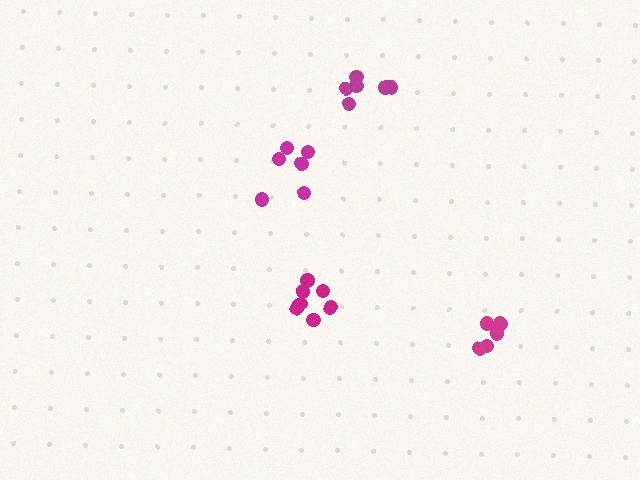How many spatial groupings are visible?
There are 4 spatial groupings.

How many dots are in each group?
Group 1: 6 dots, Group 2: 8 dots, Group 3: 7 dots, Group 4: 6 dots (27 total).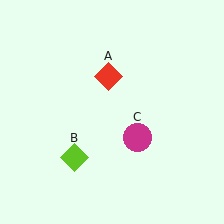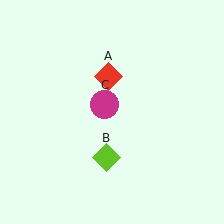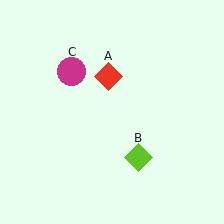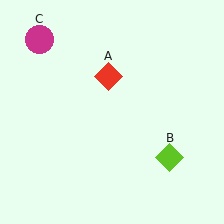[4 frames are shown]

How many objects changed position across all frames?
2 objects changed position: lime diamond (object B), magenta circle (object C).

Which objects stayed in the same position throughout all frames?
Red diamond (object A) remained stationary.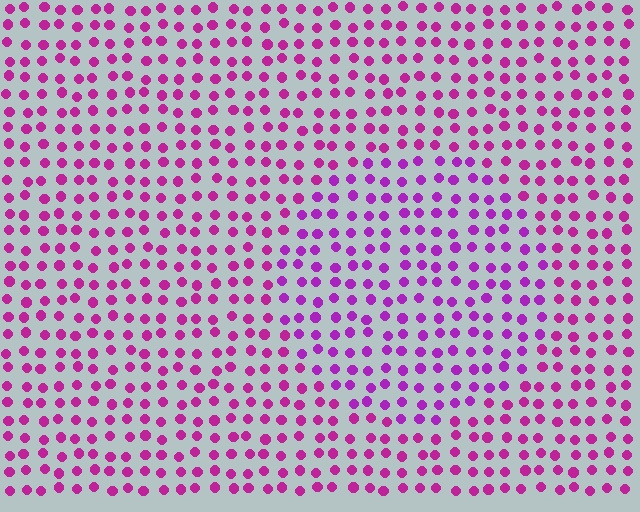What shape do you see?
I see a circle.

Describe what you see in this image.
The image is filled with small magenta elements in a uniform arrangement. A circle-shaped region is visible where the elements are tinted to a slightly different hue, forming a subtle color boundary.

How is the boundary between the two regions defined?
The boundary is defined purely by a slight shift in hue (about 22 degrees). Spacing, size, and orientation are identical on both sides.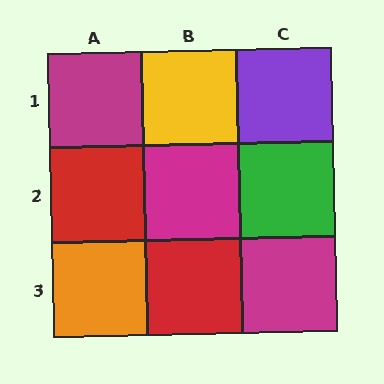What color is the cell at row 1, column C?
Purple.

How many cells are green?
1 cell is green.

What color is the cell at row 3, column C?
Magenta.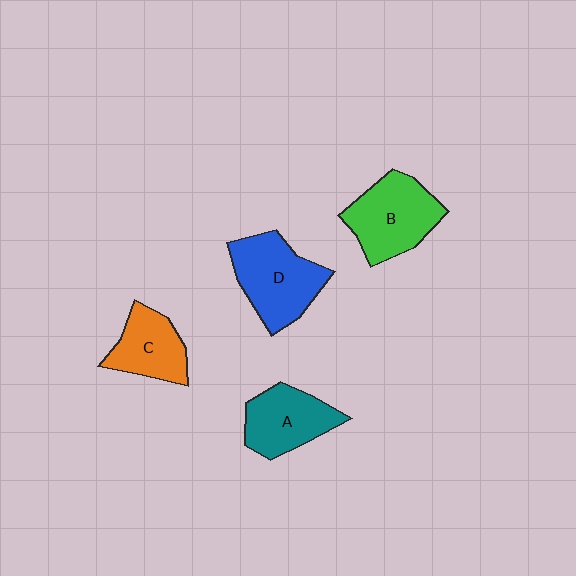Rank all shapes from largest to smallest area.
From largest to smallest: D (blue), B (green), A (teal), C (orange).